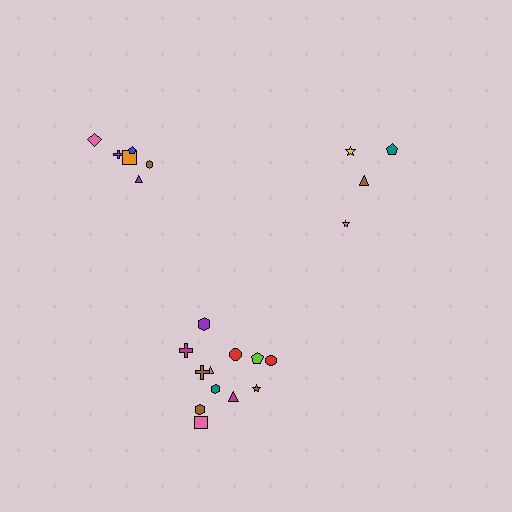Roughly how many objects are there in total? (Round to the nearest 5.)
Roughly 20 objects in total.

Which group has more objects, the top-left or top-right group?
The top-left group.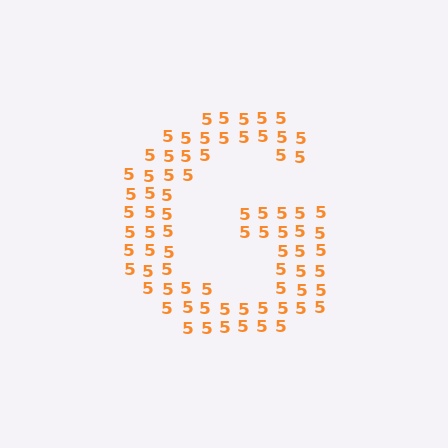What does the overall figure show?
The overall figure shows the letter G.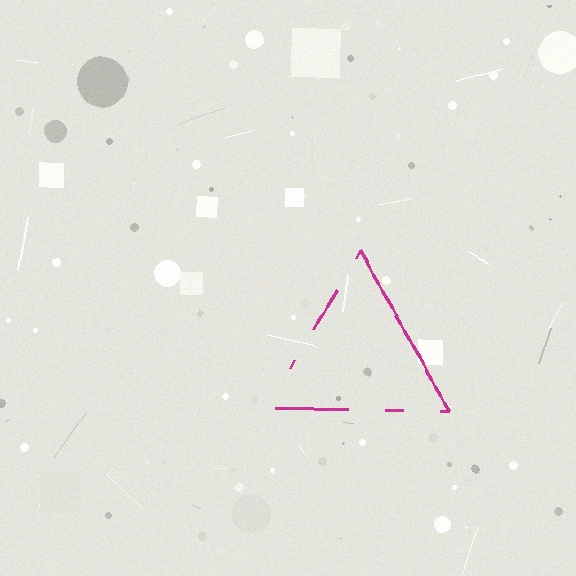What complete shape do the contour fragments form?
The contour fragments form a triangle.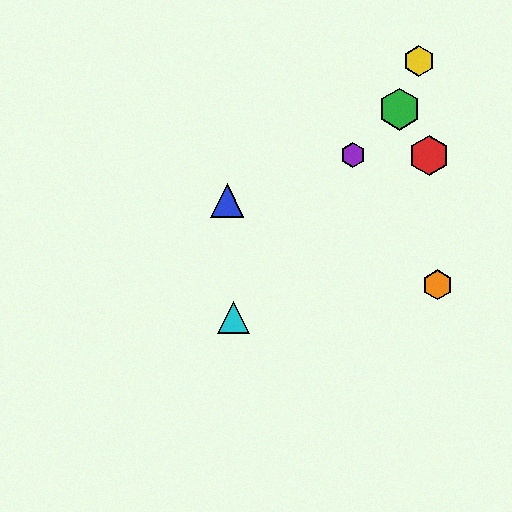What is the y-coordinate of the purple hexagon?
The purple hexagon is at y≈155.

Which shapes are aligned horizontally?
The red hexagon, the purple hexagon are aligned horizontally.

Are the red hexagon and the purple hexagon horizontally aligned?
Yes, both are at y≈155.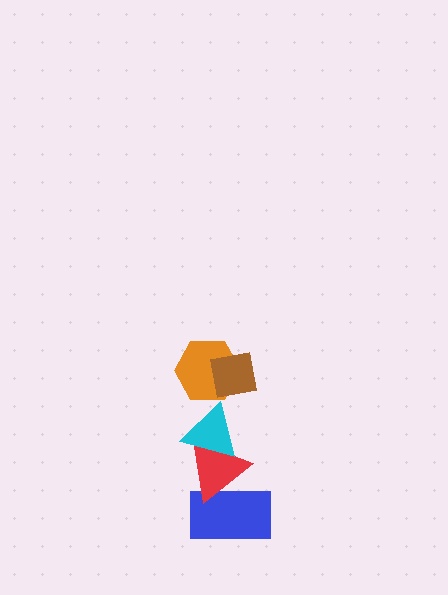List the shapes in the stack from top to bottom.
From top to bottom: the brown square, the orange hexagon, the cyan triangle, the red triangle, the blue rectangle.